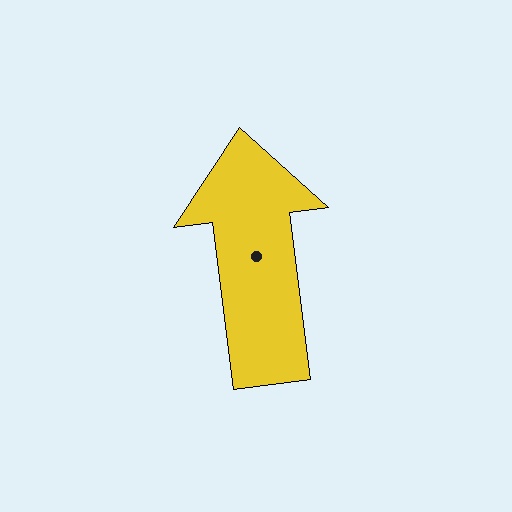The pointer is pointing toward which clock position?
Roughly 12 o'clock.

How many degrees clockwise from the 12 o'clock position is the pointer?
Approximately 353 degrees.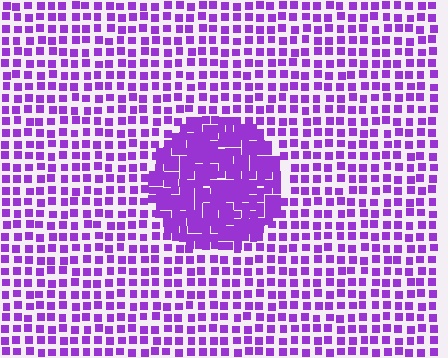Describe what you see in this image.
The image contains small purple elements arranged at two different densities. A circle-shaped region is visible where the elements are more densely packed than the surrounding area.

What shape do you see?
I see a circle.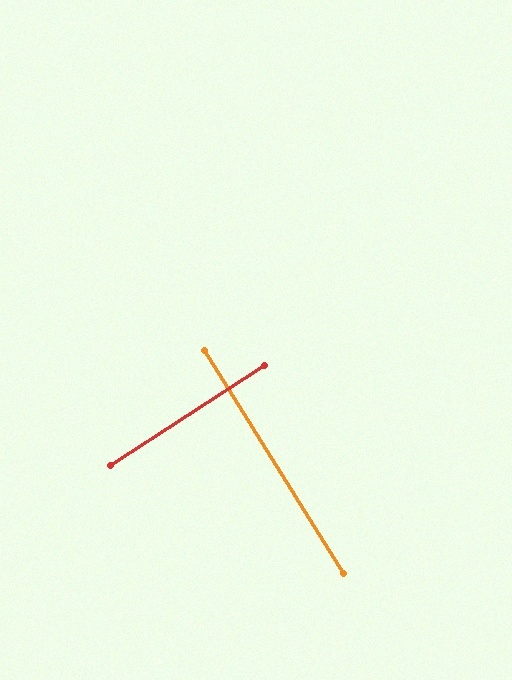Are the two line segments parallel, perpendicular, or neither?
Perpendicular — they meet at approximately 89°.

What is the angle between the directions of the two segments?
Approximately 89 degrees.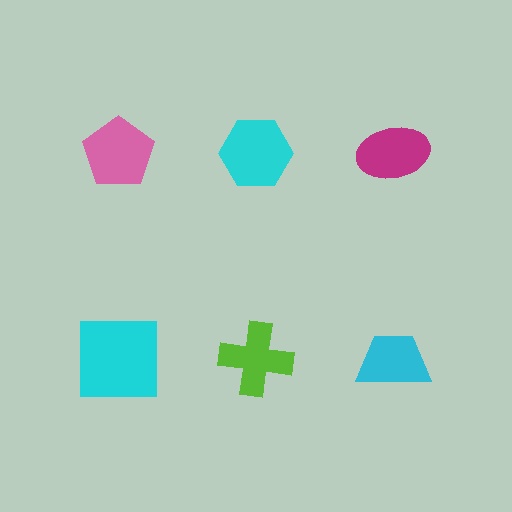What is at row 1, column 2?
A cyan hexagon.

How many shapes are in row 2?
3 shapes.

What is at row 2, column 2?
A lime cross.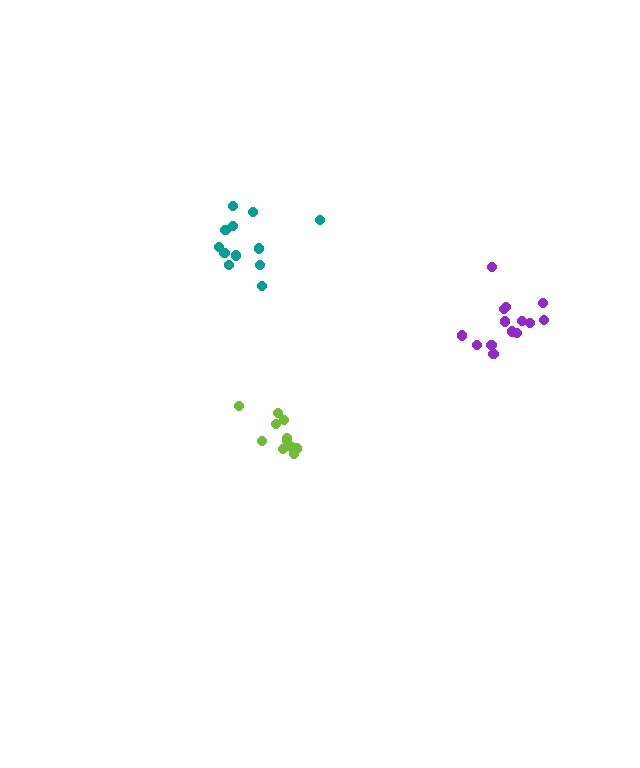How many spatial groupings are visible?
There are 3 spatial groupings.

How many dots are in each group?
Group 1: 12 dots, Group 2: 14 dots, Group 3: 13 dots (39 total).